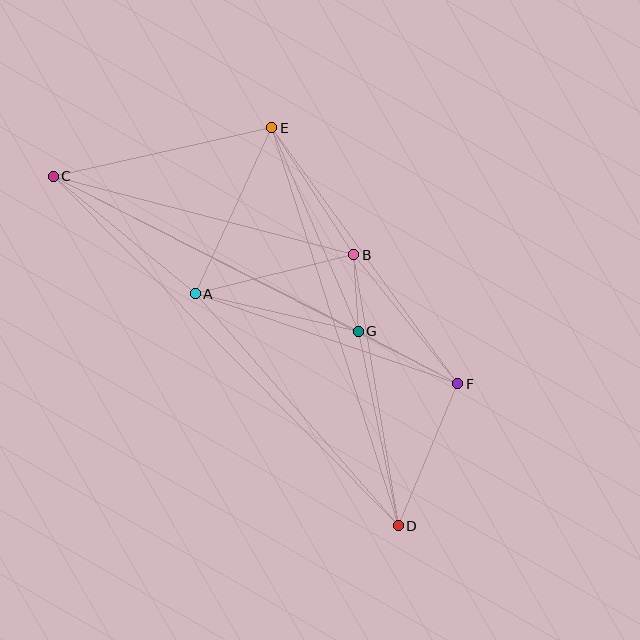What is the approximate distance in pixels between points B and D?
The distance between B and D is approximately 275 pixels.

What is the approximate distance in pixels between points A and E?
The distance between A and E is approximately 183 pixels.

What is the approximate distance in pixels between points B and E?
The distance between B and E is approximately 151 pixels.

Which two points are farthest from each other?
Points C and D are farthest from each other.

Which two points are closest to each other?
Points B and G are closest to each other.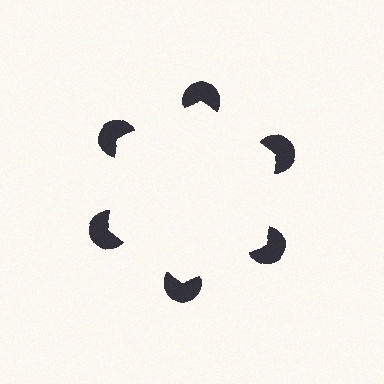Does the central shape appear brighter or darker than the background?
It typically appears slightly brighter than the background, even though no actual brightness change is drawn.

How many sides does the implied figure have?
6 sides.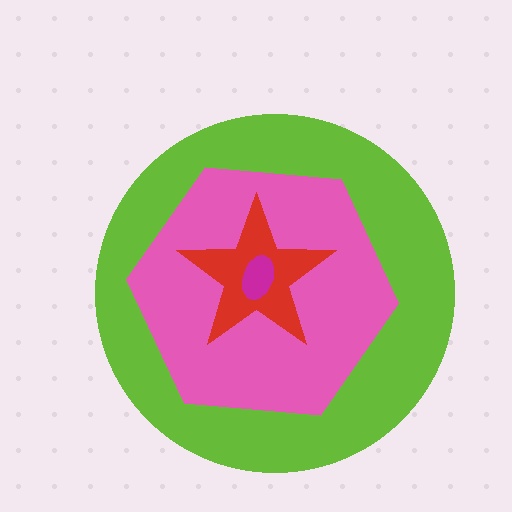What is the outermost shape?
The lime circle.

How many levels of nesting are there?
4.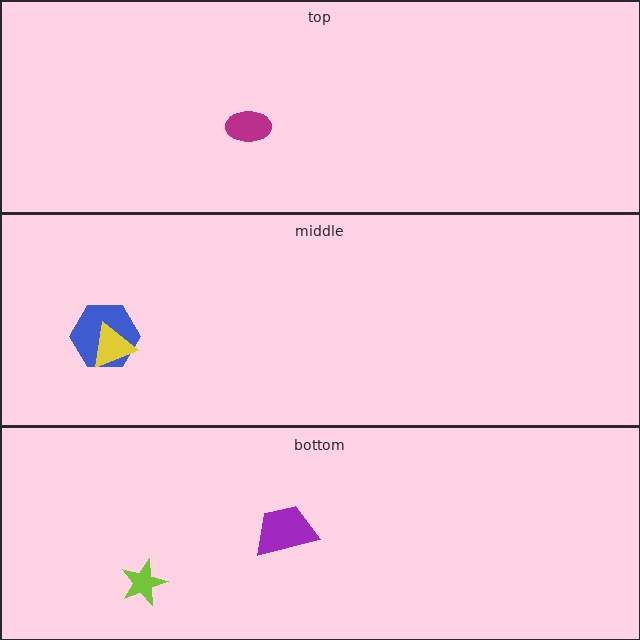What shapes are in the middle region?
The blue hexagon, the yellow triangle.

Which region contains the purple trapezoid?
The bottom region.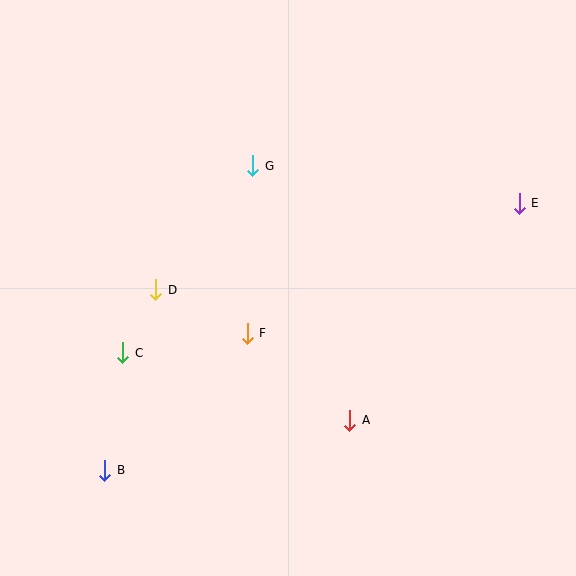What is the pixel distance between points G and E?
The distance between G and E is 269 pixels.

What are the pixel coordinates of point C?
Point C is at (123, 353).